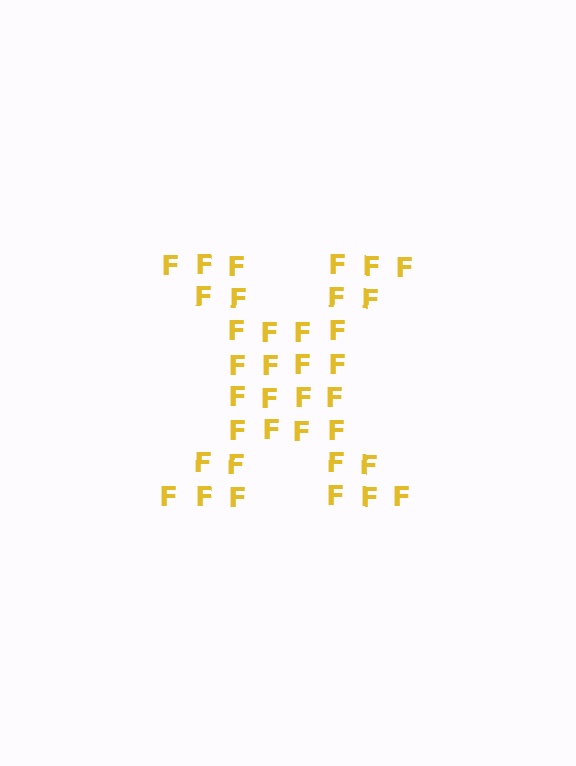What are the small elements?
The small elements are letter F's.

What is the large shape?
The large shape is the letter X.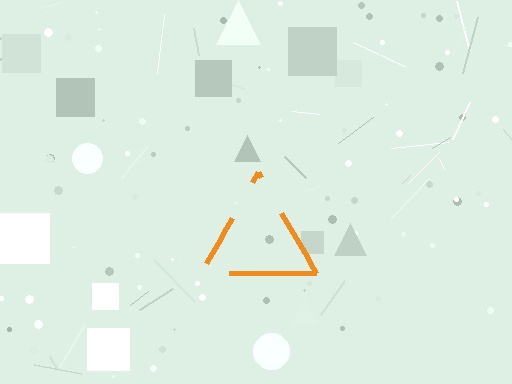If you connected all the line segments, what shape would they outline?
They would outline a triangle.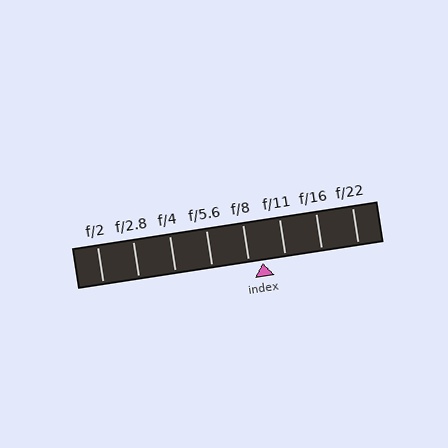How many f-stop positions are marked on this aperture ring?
There are 8 f-stop positions marked.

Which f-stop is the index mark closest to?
The index mark is closest to f/8.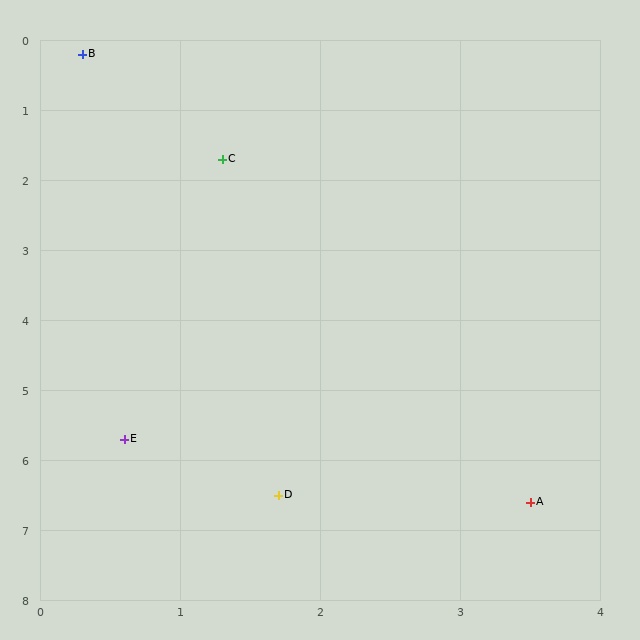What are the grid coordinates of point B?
Point B is at approximately (0.3, 0.2).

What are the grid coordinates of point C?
Point C is at approximately (1.3, 1.7).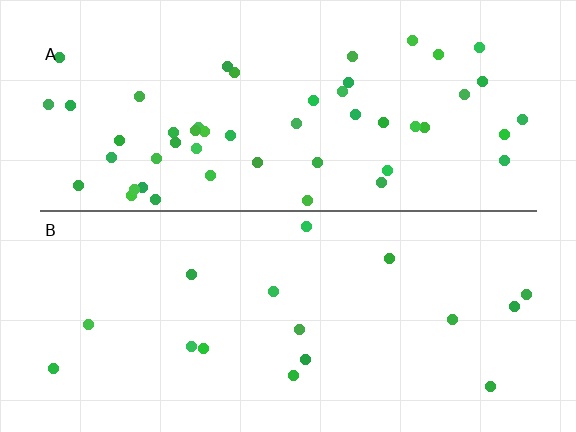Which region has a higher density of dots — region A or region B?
A (the top).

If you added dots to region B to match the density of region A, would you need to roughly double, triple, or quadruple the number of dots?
Approximately triple.